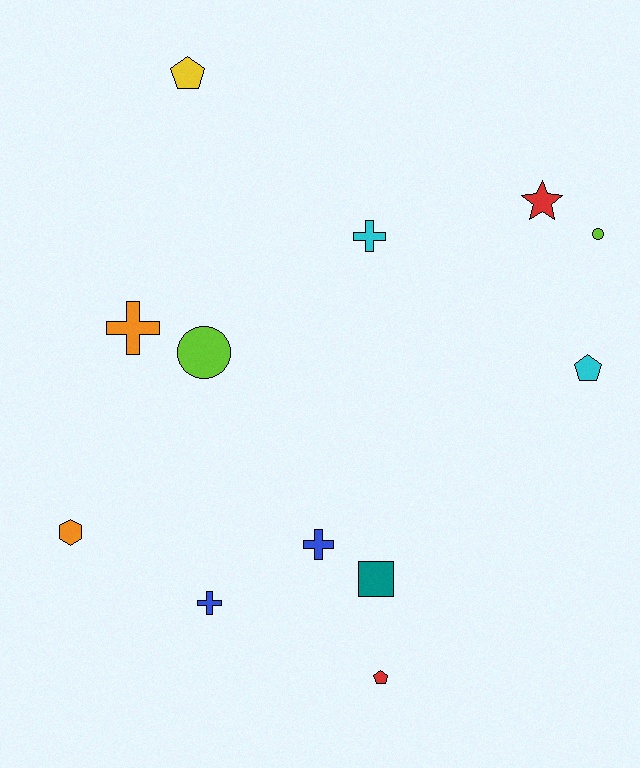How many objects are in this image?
There are 12 objects.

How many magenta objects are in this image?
There are no magenta objects.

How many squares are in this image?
There is 1 square.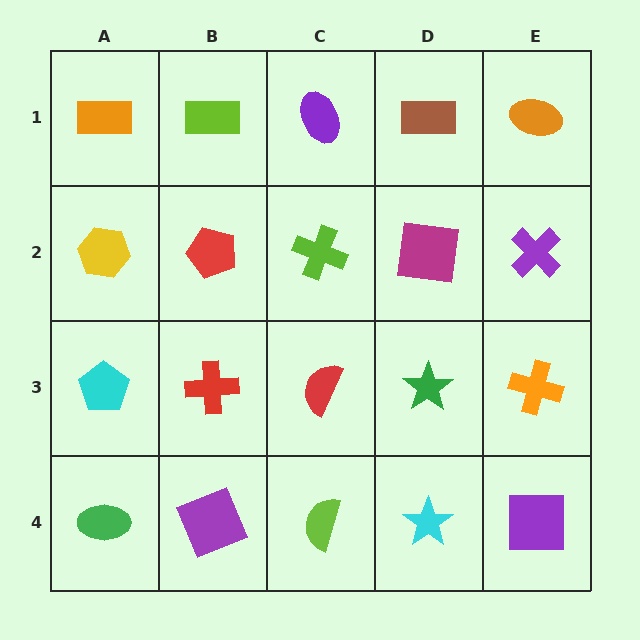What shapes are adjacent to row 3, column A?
A yellow hexagon (row 2, column A), a green ellipse (row 4, column A), a red cross (row 3, column B).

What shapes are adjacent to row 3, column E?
A purple cross (row 2, column E), a purple square (row 4, column E), a green star (row 3, column D).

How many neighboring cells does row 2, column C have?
4.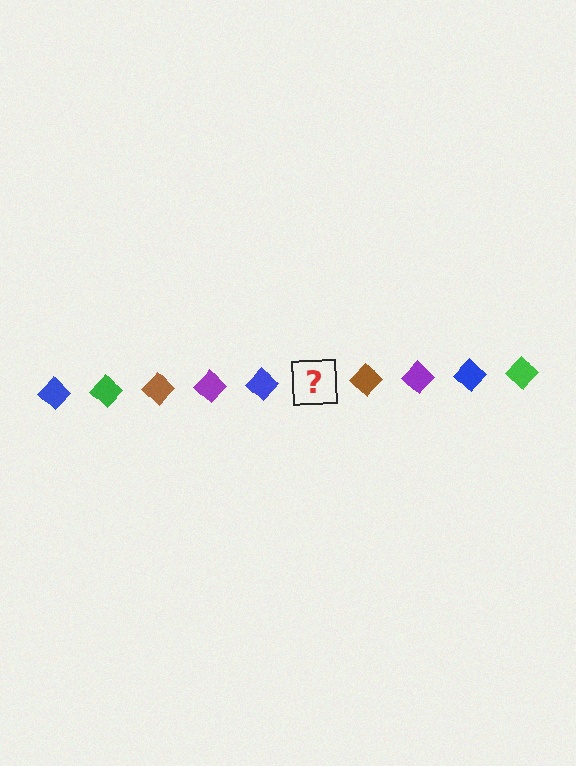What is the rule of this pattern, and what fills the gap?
The rule is that the pattern cycles through blue, green, brown, purple diamonds. The gap should be filled with a green diamond.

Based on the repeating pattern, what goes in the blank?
The blank should be a green diamond.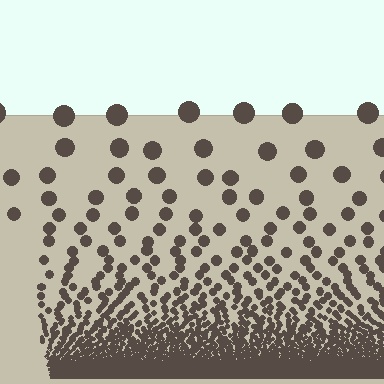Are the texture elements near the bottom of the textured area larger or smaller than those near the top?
Smaller. The gradient is inverted — elements near the bottom are smaller and denser.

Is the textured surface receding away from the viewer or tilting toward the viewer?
The surface appears to tilt toward the viewer. Texture elements get larger and sparser toward the top.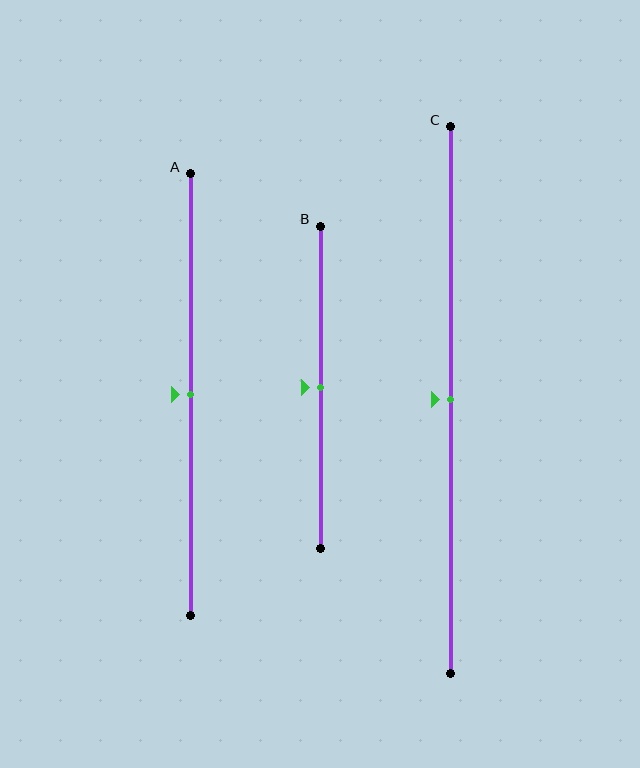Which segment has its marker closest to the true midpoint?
Segment A has its marker closest to the true midpoint.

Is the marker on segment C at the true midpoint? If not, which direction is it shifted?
Yes, the marker on segment C is at the true midpoint.